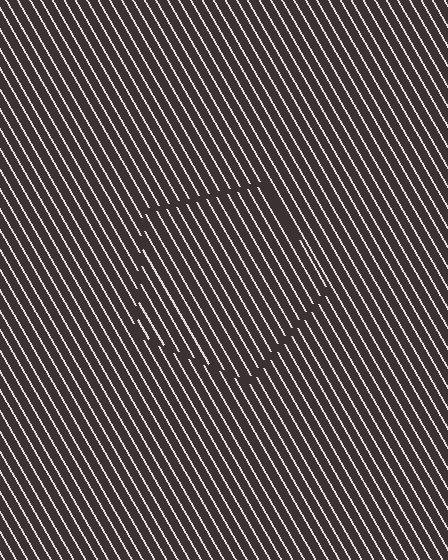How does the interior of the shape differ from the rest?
The interior of the shape contains the same grating, shifted by half a period — the contour is defined by the phase discontinuity where line-ends from the inner and outer gratings abut.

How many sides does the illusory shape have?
5 sides — the line-ends trace a pentagon.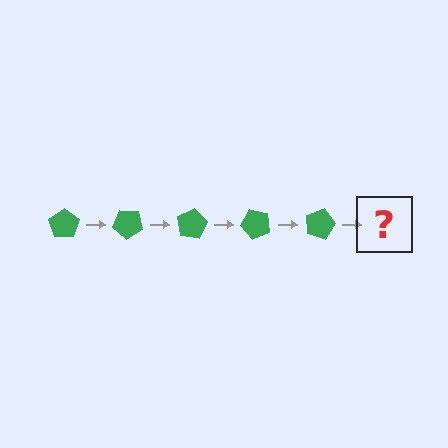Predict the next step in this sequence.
The next step is a green pentagon rotated 200 degrees.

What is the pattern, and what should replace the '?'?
The pattern is that the pentagon rotates 40 degrees each step. The '?' should be a green pentagon rotated 200 degrees.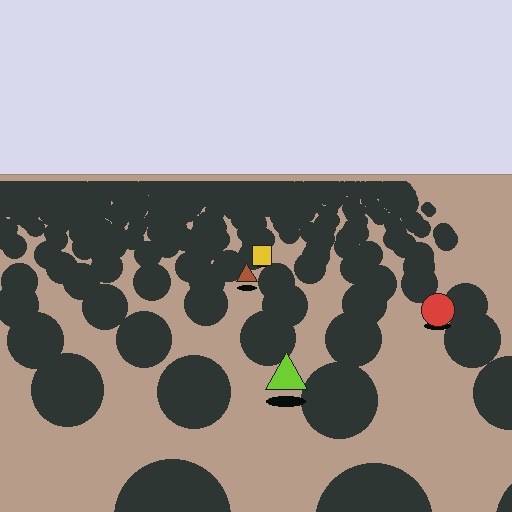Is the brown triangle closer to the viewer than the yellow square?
Yes. The brown triangle is closer — you can tell from the texture gradient: the ground texture is coarser near it.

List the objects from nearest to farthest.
From nearest to farthest: the lime triangle, the red circle, the brown triangle, the yellow square.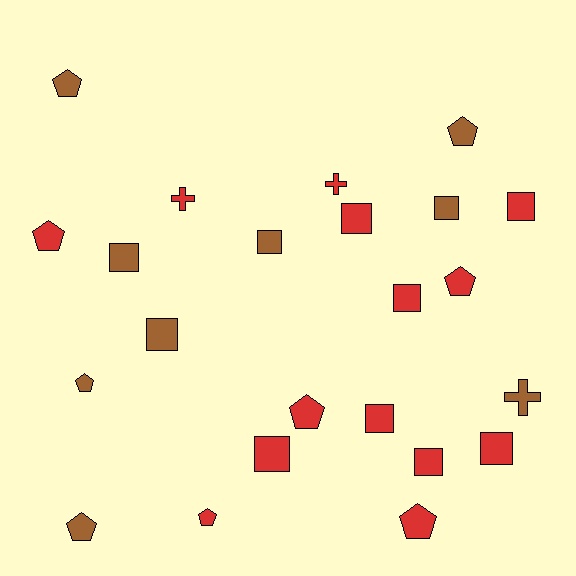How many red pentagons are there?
There are 5 red pentagons.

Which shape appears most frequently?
Square, with 11 objects.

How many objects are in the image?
There are 23 objects.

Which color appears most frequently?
Red, with 14 objects.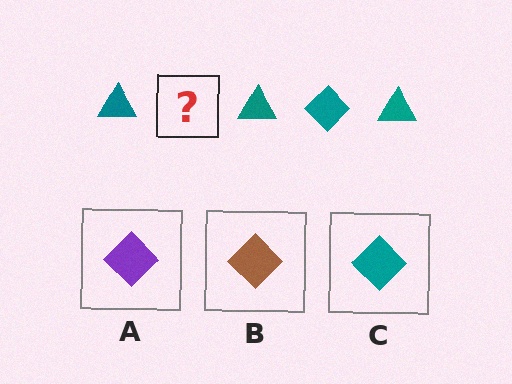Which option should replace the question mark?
Option C.